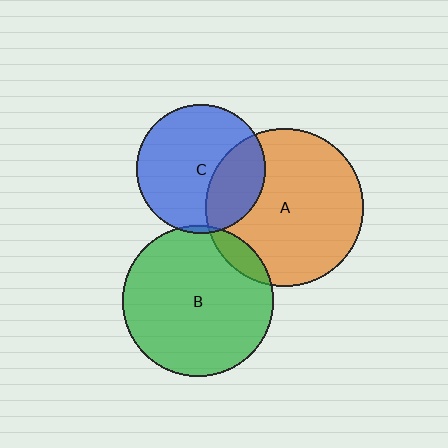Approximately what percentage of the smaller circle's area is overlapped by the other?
Approximately 30%.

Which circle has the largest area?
Circle A (orange).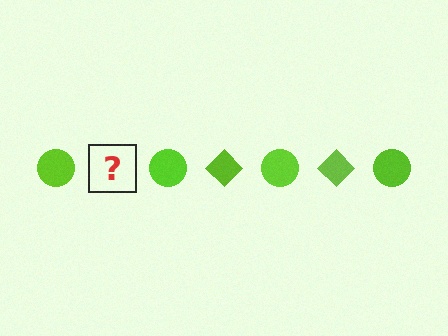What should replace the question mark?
The question mark should be replaced with a lime diamond.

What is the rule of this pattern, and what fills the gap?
The rule is that the pattern cycles through circle, diamond shapes in lime. The gap should be filled with a lime diamond.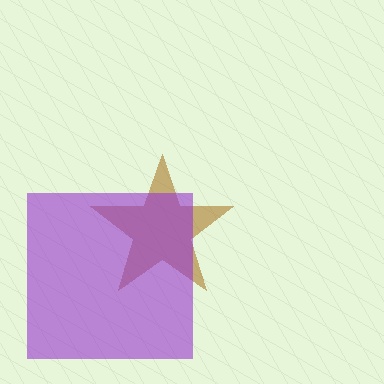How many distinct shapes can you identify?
There are 2 distinct shapes: a brown star, a purple square.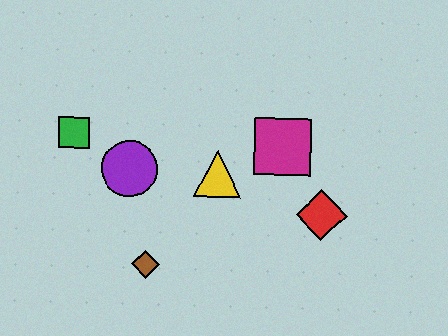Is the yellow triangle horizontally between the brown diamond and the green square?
No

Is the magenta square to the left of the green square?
No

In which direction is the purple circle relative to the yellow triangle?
The purple circle is to the left of the yellow triangle.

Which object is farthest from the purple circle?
The red diamond is farthest from the purple circle.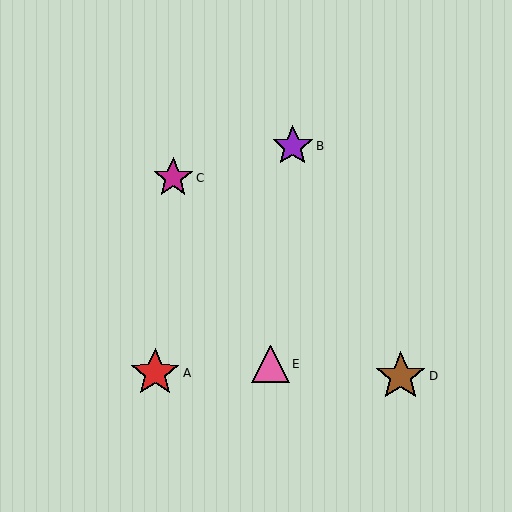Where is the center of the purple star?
The center of the purple star is at (293, 146).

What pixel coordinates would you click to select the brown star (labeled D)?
Click at (401, 376) to select the brown star D.